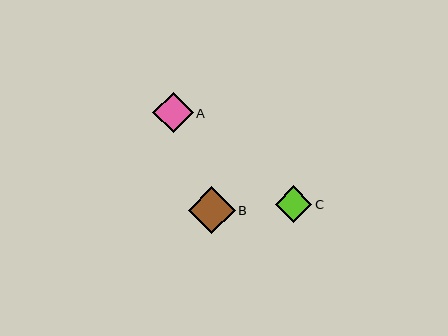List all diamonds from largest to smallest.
From largest to smallest: B, A, C.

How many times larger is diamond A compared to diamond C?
Diamond A is approximately 1.1 times the size of diamond C.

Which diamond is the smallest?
Diamond C is the smallest with a size of approximately 36 pixels.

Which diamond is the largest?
Diamond B is the largest with a size of approximately 47 pixels.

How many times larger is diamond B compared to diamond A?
Diamond B is approximately 1.2 times the size of diamond A.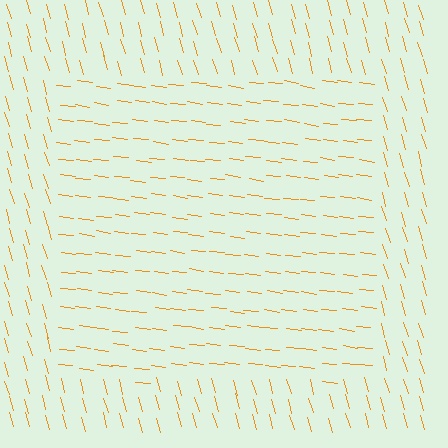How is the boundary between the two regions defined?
The boundary is defined purely by a change in line orientation (approximately 67 degrees difference). All lines are the same color and thickness.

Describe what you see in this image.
The image is filled with small orange line segments. A rectangle region in the image has lines oriented differently from the surrounding lines, creating a visible texture boundary.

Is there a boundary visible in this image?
Yes, there is a texture boundary formed by a change in line orientation.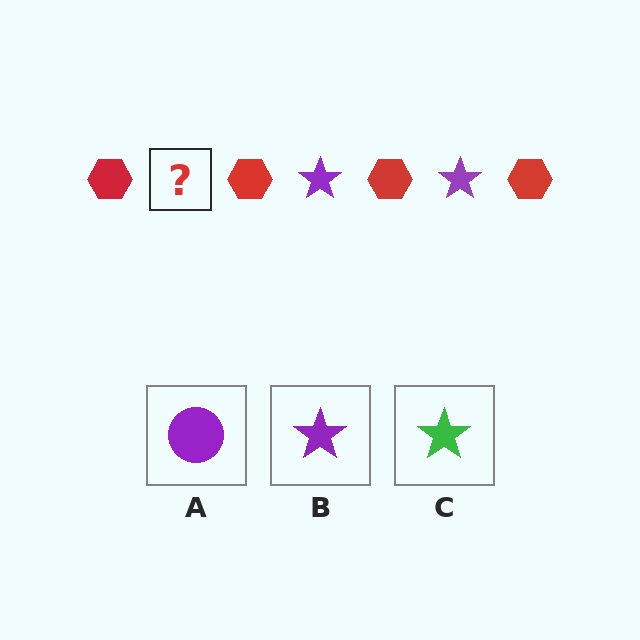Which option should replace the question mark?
Option B.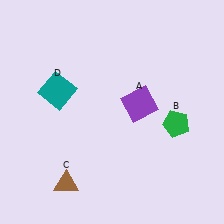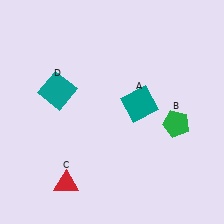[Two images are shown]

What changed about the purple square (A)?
In Image 1, A is purple. In Image 2, it changed to teal.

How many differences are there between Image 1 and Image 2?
There are 2 differences between the two images.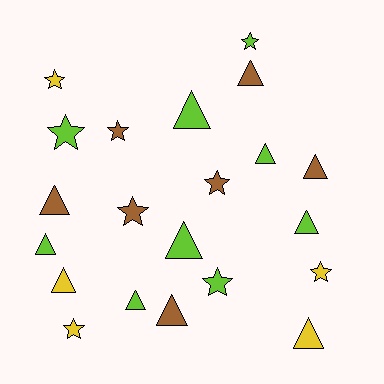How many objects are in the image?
There are 21 objects.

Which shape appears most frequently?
Triangle, with 12 objects.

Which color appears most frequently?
Lime, with 9 objects.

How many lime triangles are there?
There are 6 lime triangles.